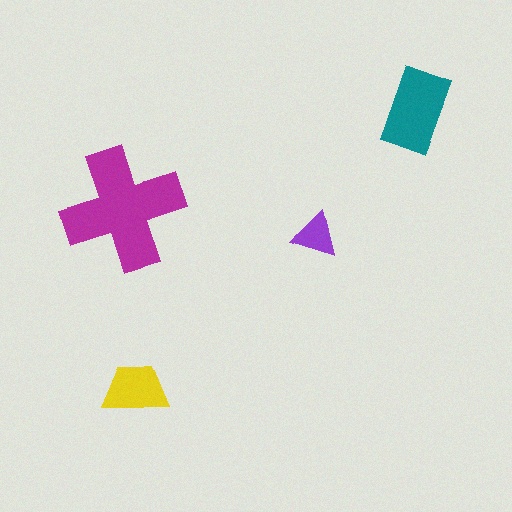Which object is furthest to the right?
The teal rectangle is rightmost.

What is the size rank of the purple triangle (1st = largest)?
4th.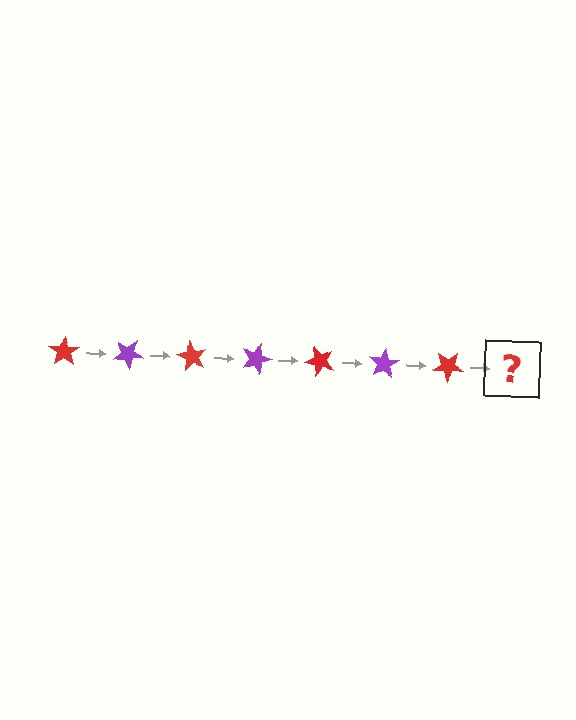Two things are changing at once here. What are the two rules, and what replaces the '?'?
The two rules are that it rotates 30 degrees each step and the color cycles through red and purple. The '?' should be a purple star, rotated 210 degrees from the start.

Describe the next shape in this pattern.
It should be a purple star, rotated 210 degrees from the start.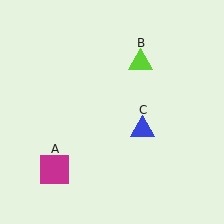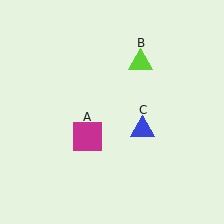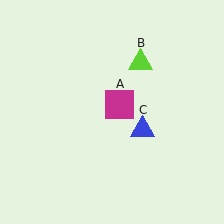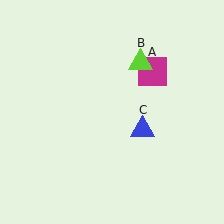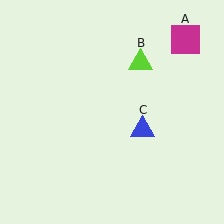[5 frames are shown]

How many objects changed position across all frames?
1 object changed position: magenta square (object A).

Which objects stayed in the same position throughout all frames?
Lime triangle (object B) and blue triangle (object C) remained stationary.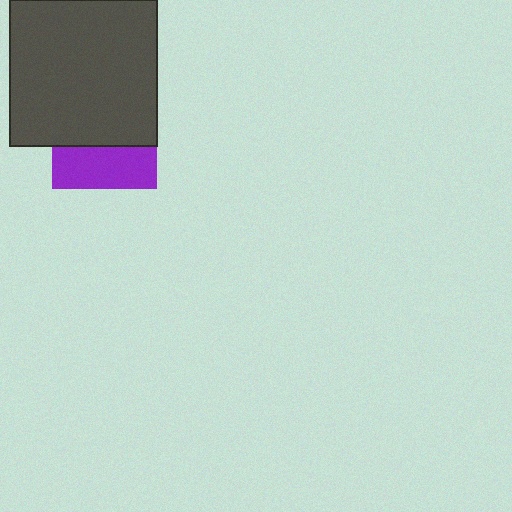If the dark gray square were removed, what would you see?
You would see the complete purple square.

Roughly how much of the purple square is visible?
A small part of it is visible (roughly 40%).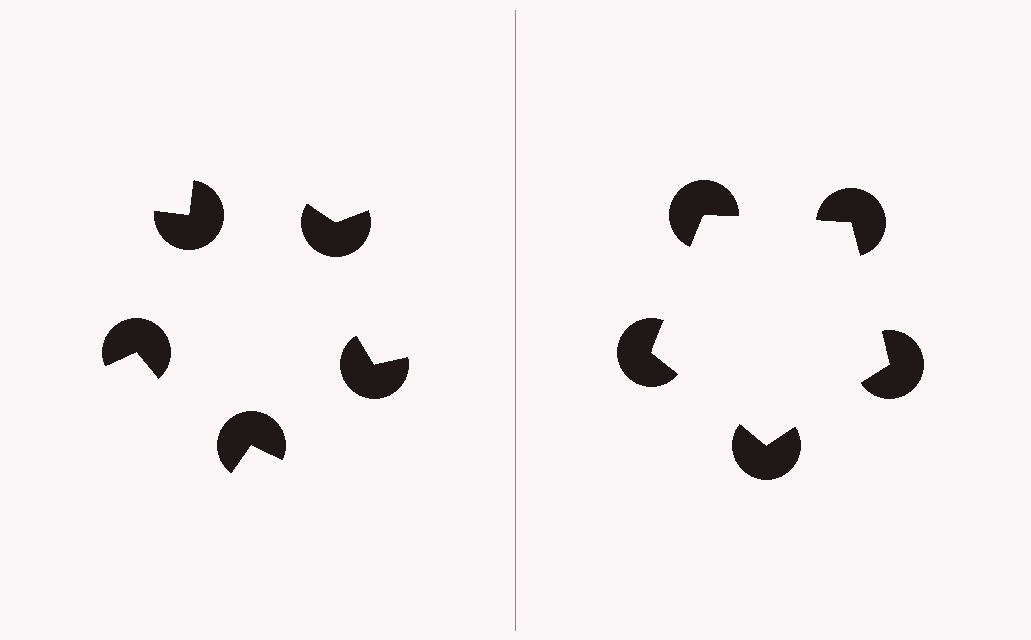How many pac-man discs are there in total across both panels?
10 — 5 on each side.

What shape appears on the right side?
An illusory pentagon.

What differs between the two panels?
The pac-man discs are positioned identically on both sides; only the wedge orientations differ. On the right they align to a pentagon; on the left they are misaligned.